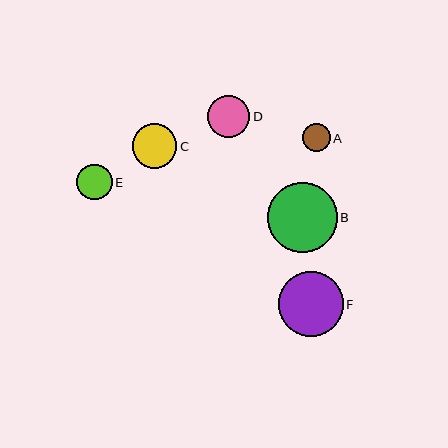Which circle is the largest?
Circle B is the largest with a size of approximately 70 pixels.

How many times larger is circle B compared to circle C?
Circle B is approximately 1.6 times the size of circle C.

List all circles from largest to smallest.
From largest to smallest: B, F, C, D, E, A.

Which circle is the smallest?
Circle A is the smallest with a size of approximately 27 pixels.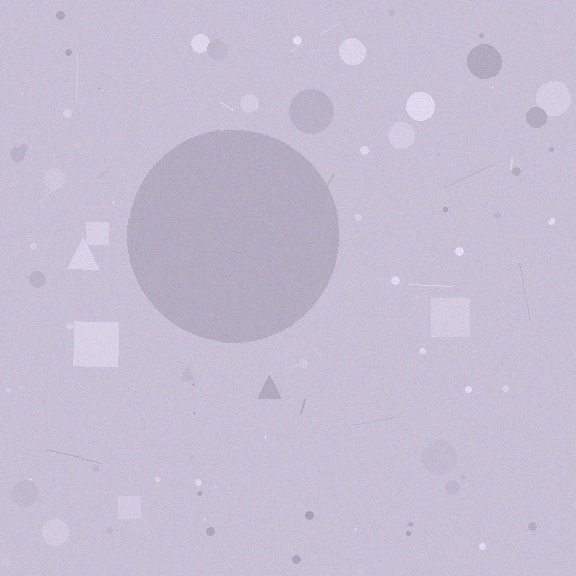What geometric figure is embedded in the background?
A circle is embedded in the background.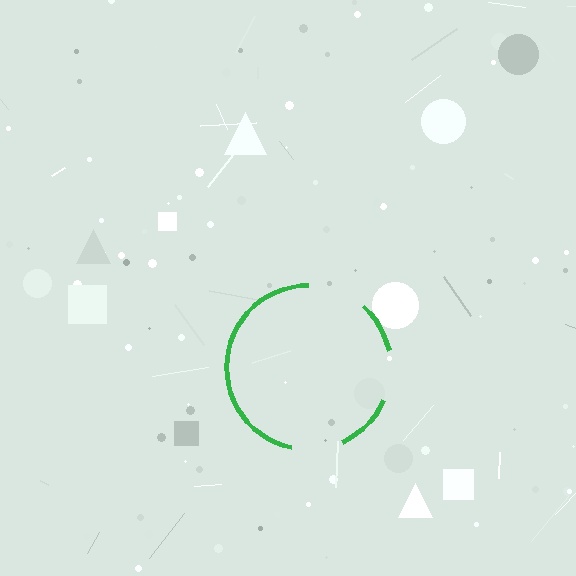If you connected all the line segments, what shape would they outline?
They would outline a circle.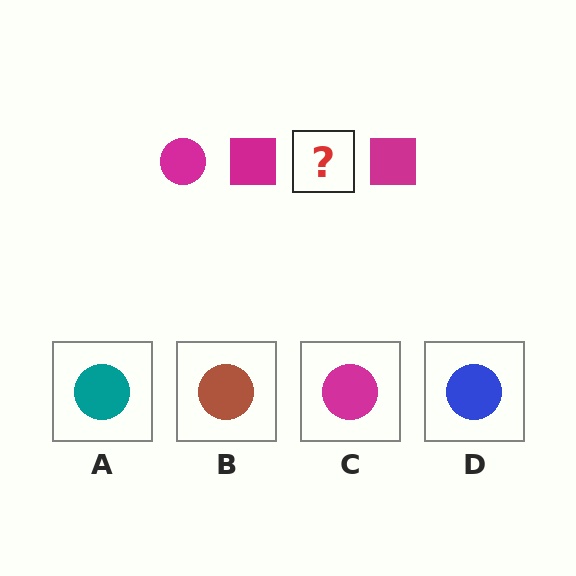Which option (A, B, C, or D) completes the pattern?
C.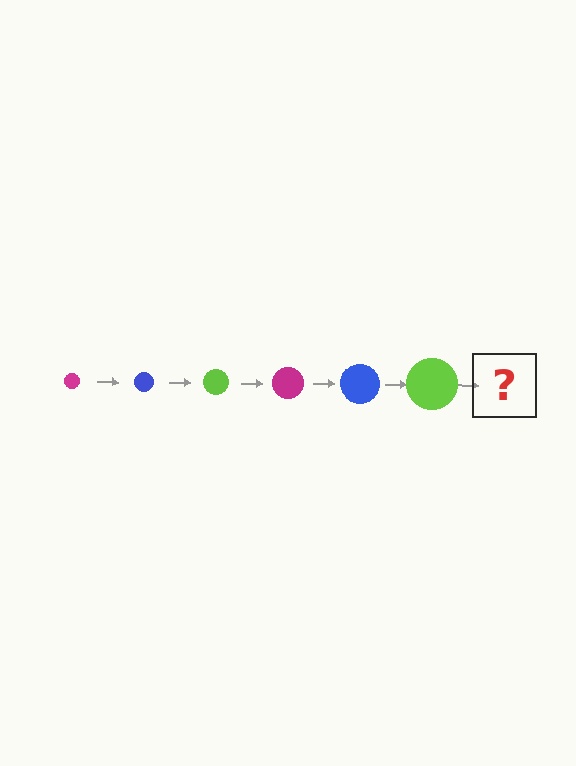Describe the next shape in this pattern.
It should be a magenta circle, larger than the previous one.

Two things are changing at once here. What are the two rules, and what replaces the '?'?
The two rules are that the circle grows larger each step and the color cycles through magenta, blue, and lime. The '?' should be a magenta circle, larger than the previous one.